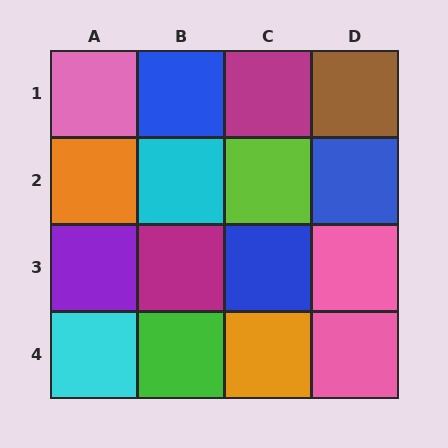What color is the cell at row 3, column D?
Pink.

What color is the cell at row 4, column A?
Cyan.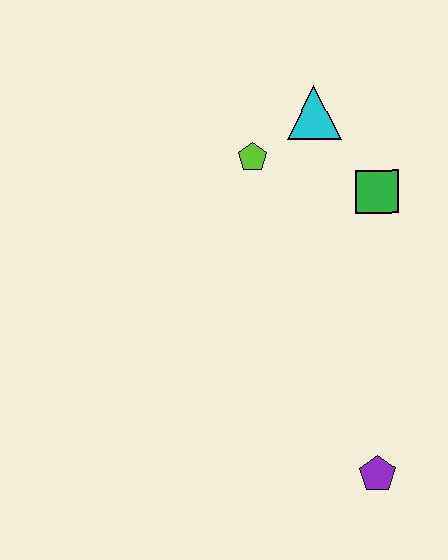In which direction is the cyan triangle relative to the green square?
The cyan triangle is above the green square.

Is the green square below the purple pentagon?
No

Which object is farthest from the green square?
The purple pentagon is farthest from the green square.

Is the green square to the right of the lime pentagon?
Yes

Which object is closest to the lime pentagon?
The cyan triangle is closest to the lime pentagon.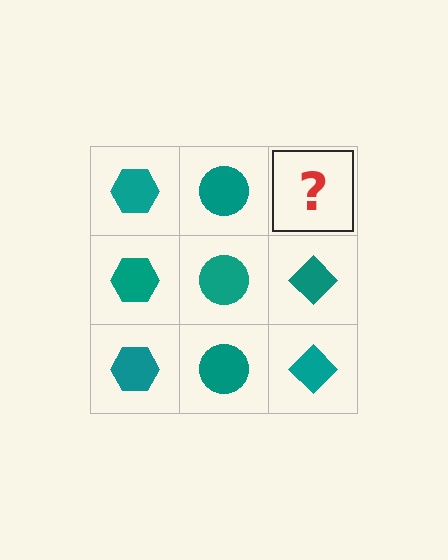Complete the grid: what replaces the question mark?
The question mark should be replaced with a teal diamond.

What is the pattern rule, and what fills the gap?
The rule is that each column has a consistent shape. The gap should be filled with a teal diamond.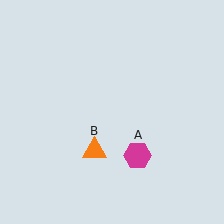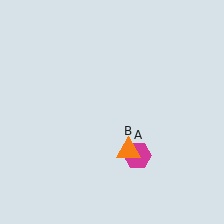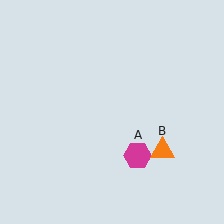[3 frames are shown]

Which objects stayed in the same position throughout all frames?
Magenta hexagon (object A) remained stationary.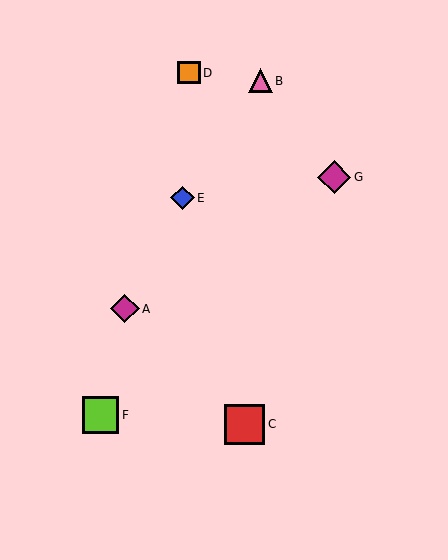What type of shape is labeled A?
Shape A is a magenta diamond.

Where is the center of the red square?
The center of the red square is at (245, 424).